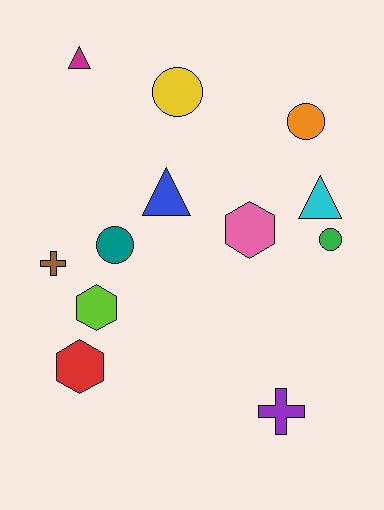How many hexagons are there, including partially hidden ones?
There are 3 hexagons.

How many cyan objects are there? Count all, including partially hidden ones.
There is 1 cyan object.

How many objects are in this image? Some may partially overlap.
There are 12 objects.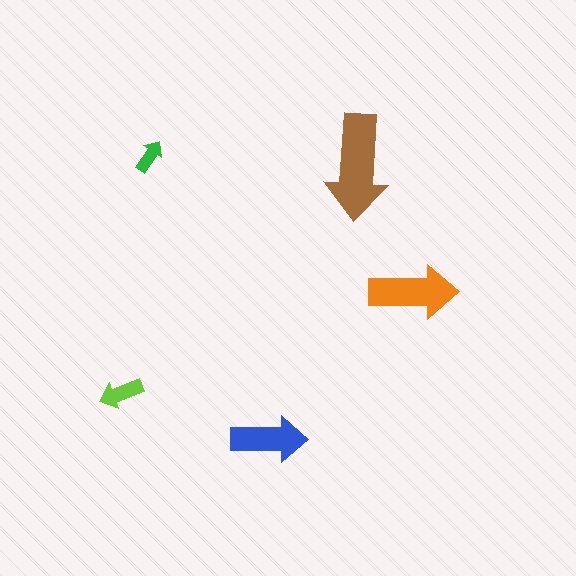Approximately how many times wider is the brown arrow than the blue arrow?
About 1.5 times wider.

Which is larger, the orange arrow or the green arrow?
The orange one.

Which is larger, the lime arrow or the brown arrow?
The brown one.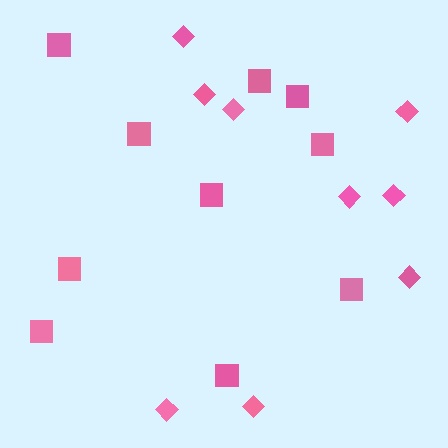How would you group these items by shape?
There are 2 groups: one group of squares (10) and one group of diamonds (9).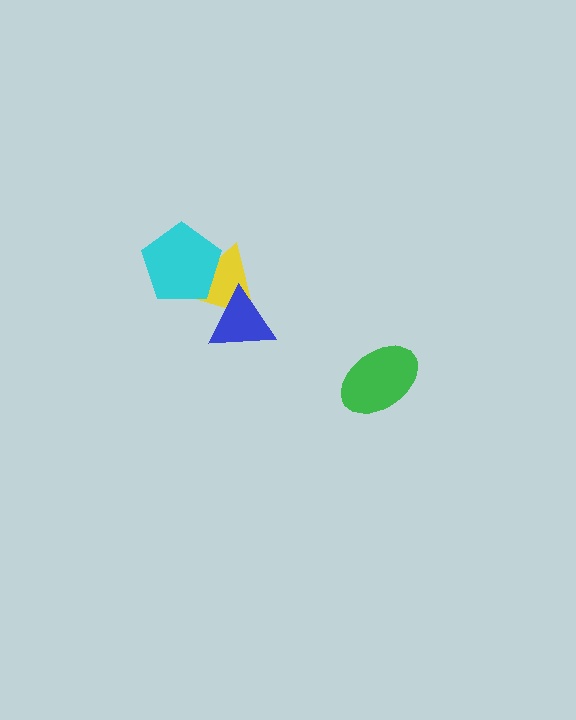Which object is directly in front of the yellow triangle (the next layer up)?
The blue triangle is directly in front of the yellow triangle.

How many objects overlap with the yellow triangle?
2 objects overlap with the yellow triangle.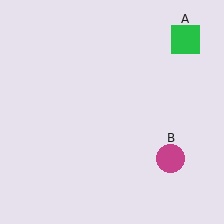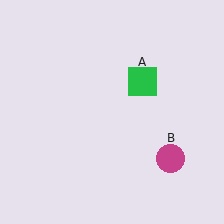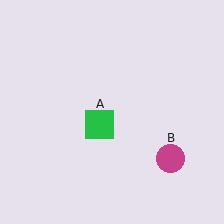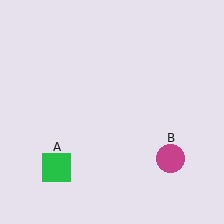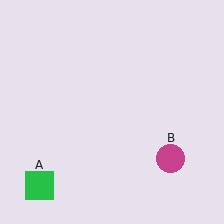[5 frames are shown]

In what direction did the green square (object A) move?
The green square (object A) moved down and to the left.